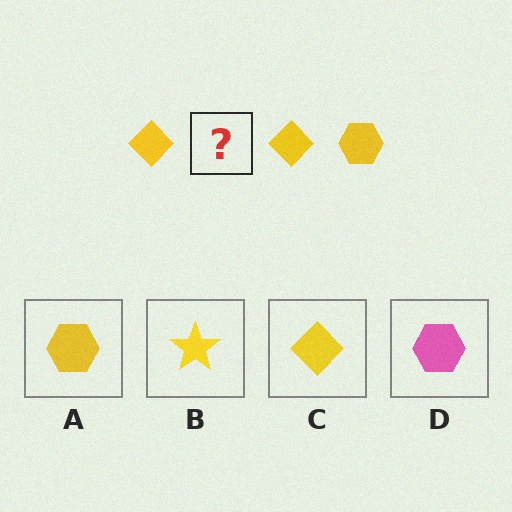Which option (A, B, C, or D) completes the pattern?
A.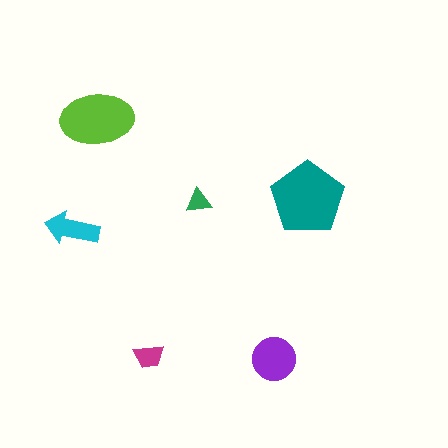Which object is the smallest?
The green triangle.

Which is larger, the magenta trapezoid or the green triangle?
The magenta trapezoid.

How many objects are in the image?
There are 6 objects in the image.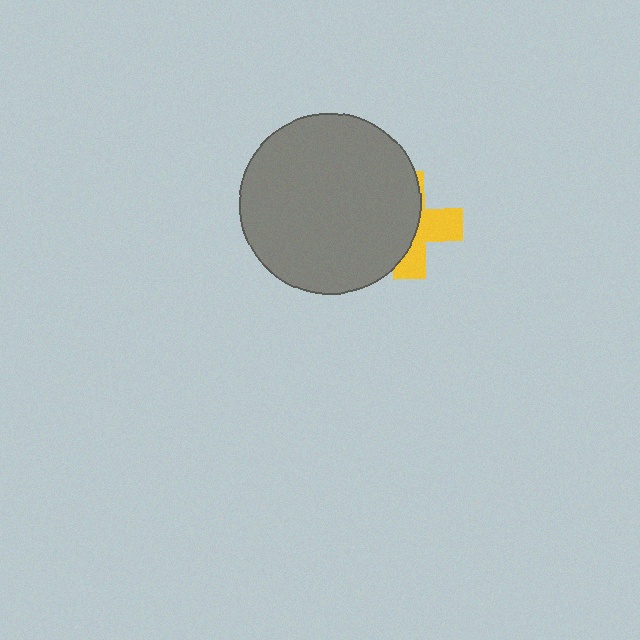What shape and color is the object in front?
The object in front is a gray circle.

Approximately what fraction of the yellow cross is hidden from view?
Roughly 57% of the yellow cross is hidden behind the gray circle.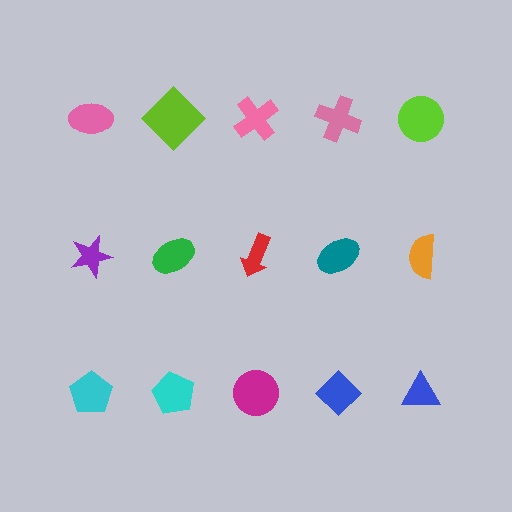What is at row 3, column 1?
A cyan pentagon.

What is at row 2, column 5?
An orange semicircle.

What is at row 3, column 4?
A blue diamond.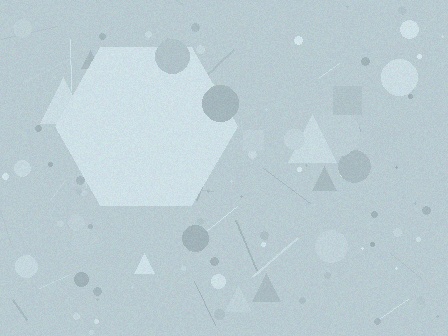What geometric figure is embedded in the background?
A hexagon is embedded in the background.